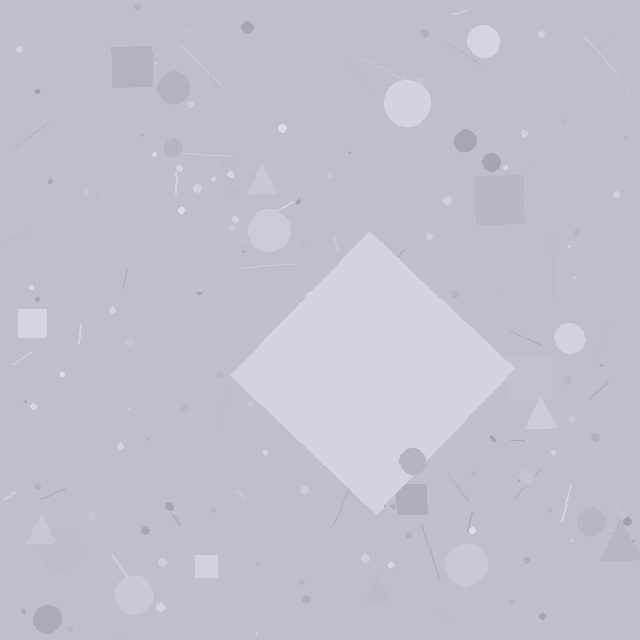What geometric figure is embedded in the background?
A diamond is embedded in the background.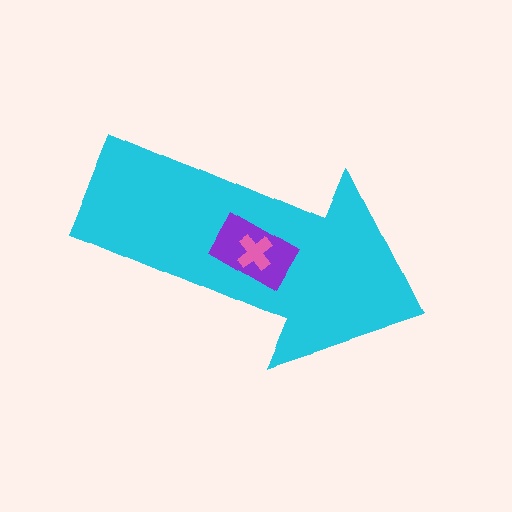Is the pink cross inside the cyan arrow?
Yes.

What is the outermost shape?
The cyan arrow.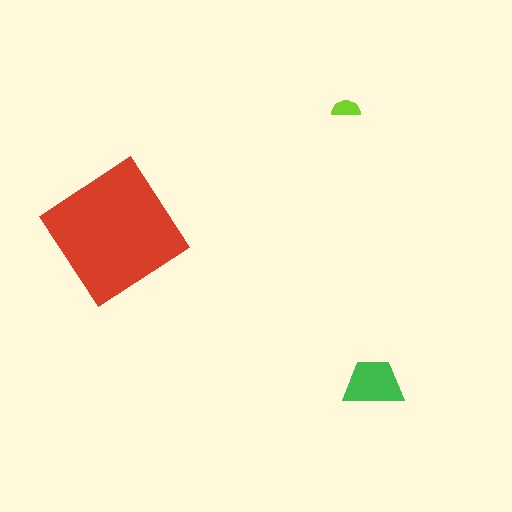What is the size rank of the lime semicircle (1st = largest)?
3rd.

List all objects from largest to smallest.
The red diamond, the green trapezoid, the lime semicircle.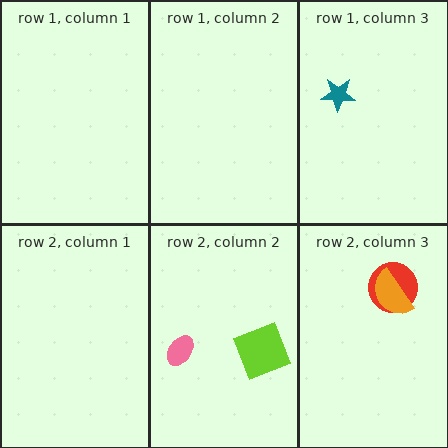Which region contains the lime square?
The row 2, column 2 region.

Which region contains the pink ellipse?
The row 2, column 2 region.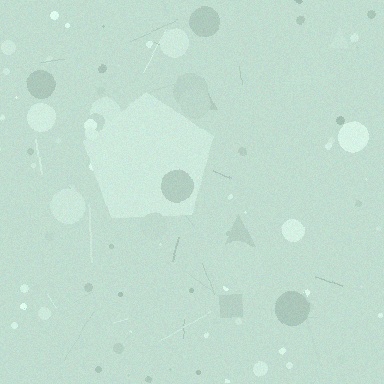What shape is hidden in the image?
A pentagon is hidden in the image.